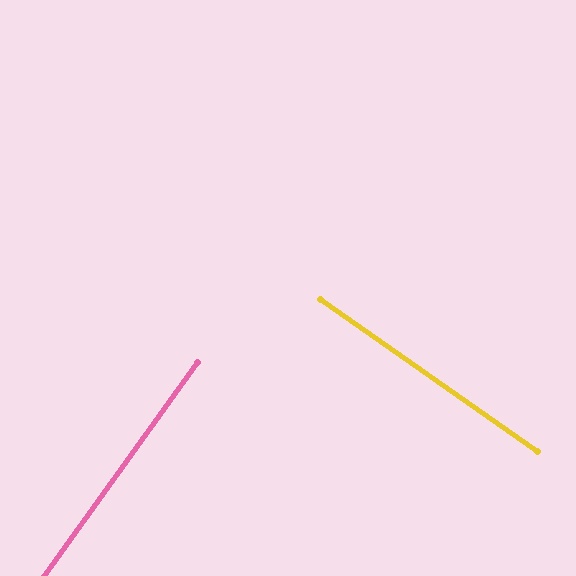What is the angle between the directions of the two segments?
Approximately 89 degrees.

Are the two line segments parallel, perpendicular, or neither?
Perpendicular — they meet at approximately 89°.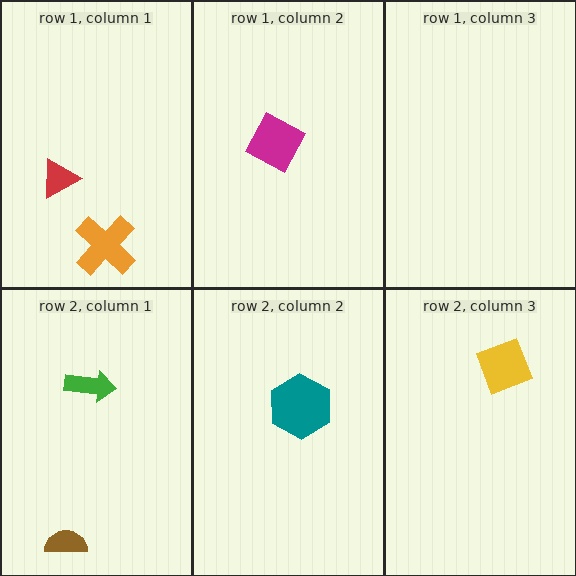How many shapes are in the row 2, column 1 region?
2.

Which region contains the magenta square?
The row 1, column 2 region.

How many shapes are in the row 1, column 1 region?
2.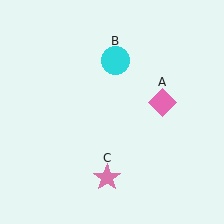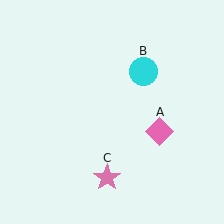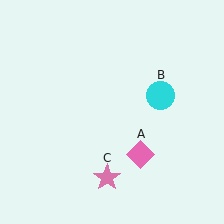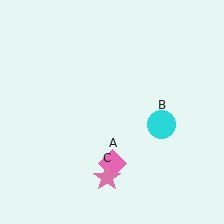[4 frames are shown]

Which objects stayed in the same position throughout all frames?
Pink star (object C) remained stationary.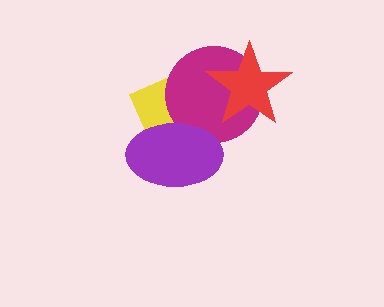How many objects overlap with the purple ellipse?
2 objects overlap with the purple ellipse.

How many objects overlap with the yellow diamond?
2 objects overlap with the yellow diamond.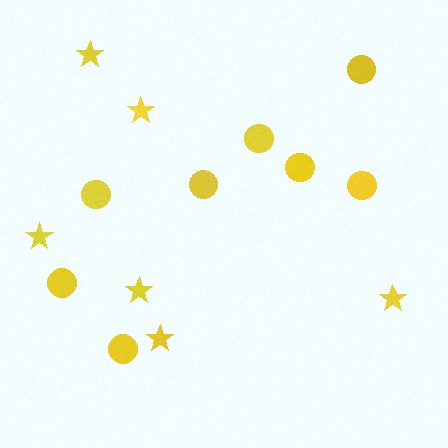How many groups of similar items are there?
There are 2 groups: one group of circles (8) and one group of stars (6).